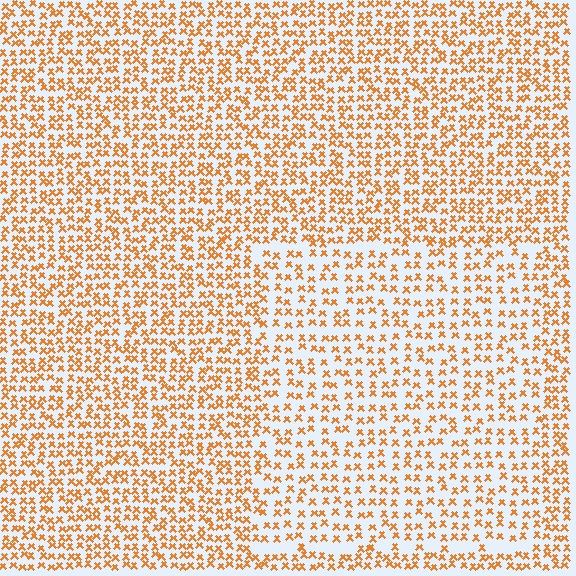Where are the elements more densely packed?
The elements are more densely packed outside the rectangle boundary.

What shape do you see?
I see a rectangle.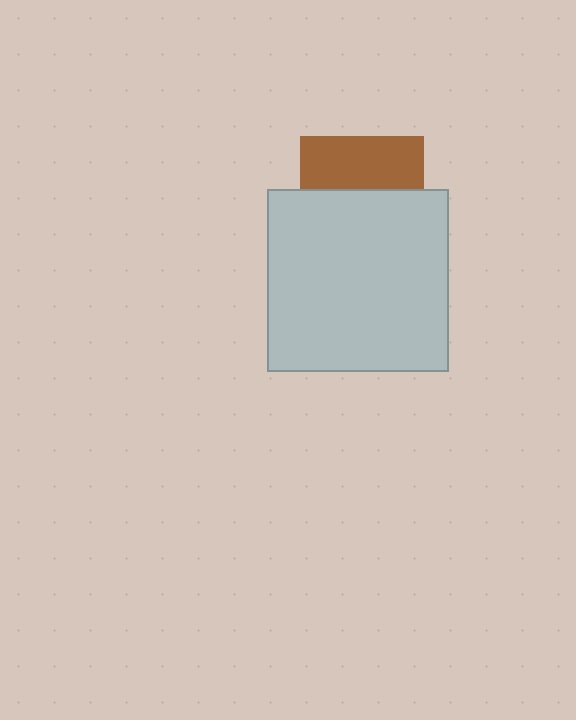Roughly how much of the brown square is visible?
A small part of it is visible (roughly 44%).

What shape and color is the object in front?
The object in front is a light gray square.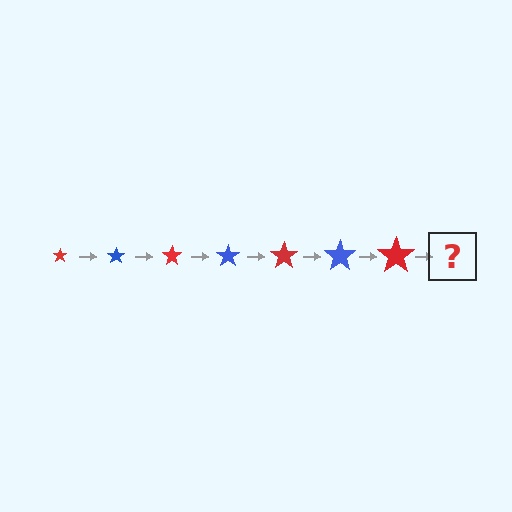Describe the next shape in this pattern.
It should be a blue star, larger than the previous one.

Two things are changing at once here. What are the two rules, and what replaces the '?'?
The two rules are that the star grows larger each step and the color cycles through red and blue. The '?' should be a blue star, larger than the previous one.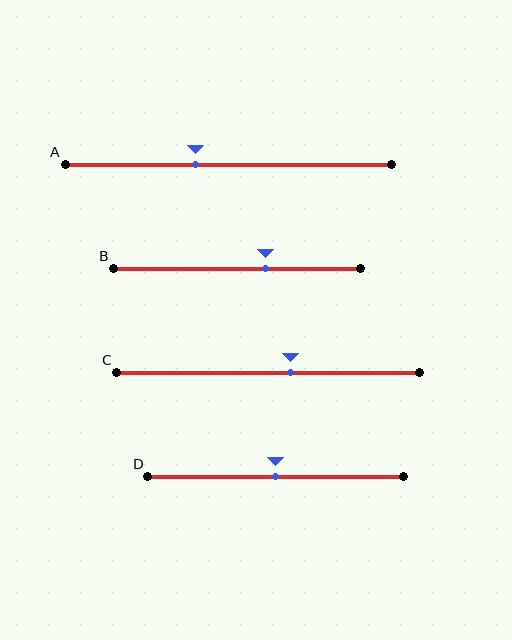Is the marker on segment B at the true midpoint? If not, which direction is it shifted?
No, the marker on segment B is shifted to the right by about 12% of the segment length.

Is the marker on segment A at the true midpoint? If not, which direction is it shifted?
No, the marker on segment A is shifted to the left by about 10% of the segment length.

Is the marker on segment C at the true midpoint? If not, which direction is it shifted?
No, the marker on segment C is shifted to the right by about 7% of the segment length.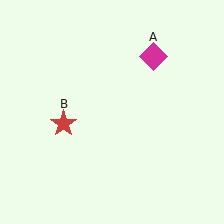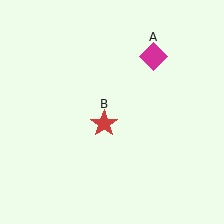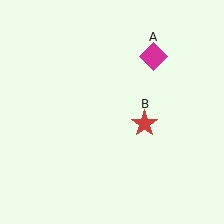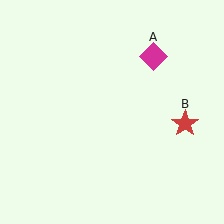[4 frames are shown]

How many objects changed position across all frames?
1 object changed position: red star (object B).